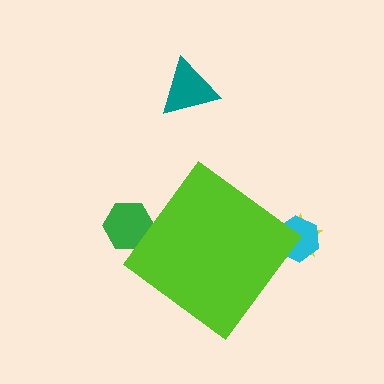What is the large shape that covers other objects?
A lime diamond.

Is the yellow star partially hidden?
Yes, the yellow star is partially hidden behind the lime diamond.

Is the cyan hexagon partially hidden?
Yes, the cyan hexagon is partially hidden behind the lime diamond.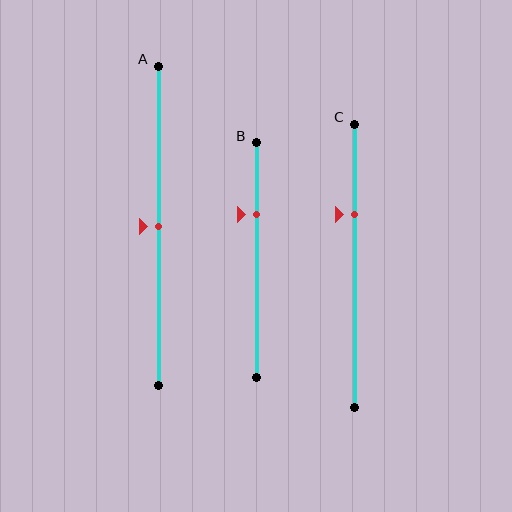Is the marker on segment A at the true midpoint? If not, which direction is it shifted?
Yes, the marker on segment A is at the true midpoint.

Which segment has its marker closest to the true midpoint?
Segment A has its marker closest to the true midpoint.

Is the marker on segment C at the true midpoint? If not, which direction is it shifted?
No, the marker on segment C is shifted upward by about 18% of the segment length.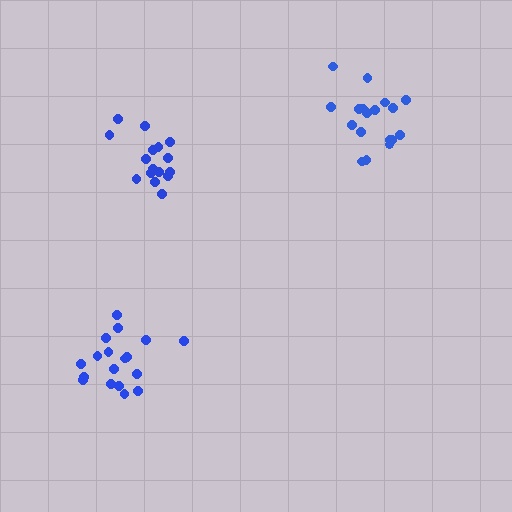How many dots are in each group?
Group 1: 16 dots, Group 2: 18 dots, Group 3: 19 dots (53 total).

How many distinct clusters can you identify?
There are 3 distinct clusters.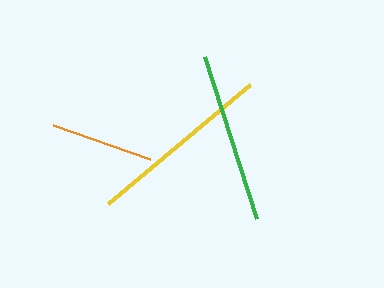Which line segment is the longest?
The yellow line is the longest at approximately 185 pixels.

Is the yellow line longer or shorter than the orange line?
The yellow line is longer than the orange line.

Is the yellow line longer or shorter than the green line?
The yellow line is longer than the green line.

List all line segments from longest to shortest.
From longest to shortest: yellow, green, orange.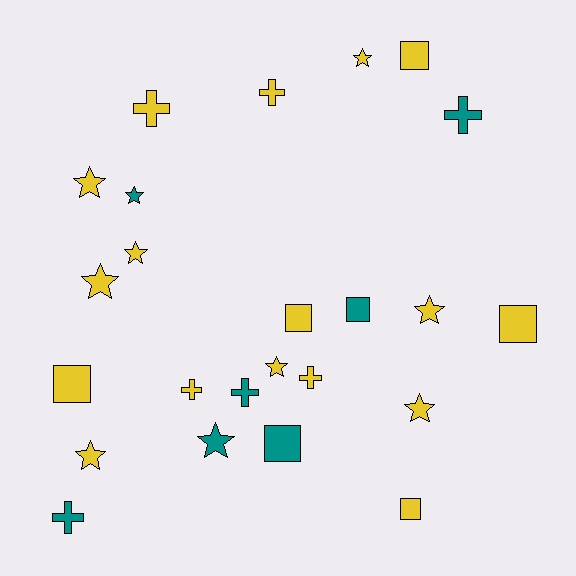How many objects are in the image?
There are 24 objects.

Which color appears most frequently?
Yellow, with 17 objects.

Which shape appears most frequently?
Star, with 10 objects.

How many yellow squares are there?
There are 5 yellow squares.